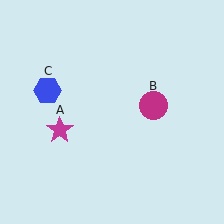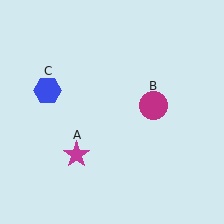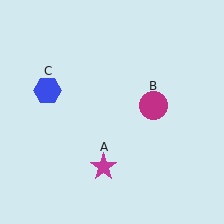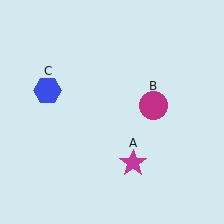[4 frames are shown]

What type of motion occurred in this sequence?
The magenta star (object A) rotated counterclockwise around the center of the scene.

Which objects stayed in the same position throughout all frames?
Magenta circle (object B) and blue hexagon (object C) remained stationary.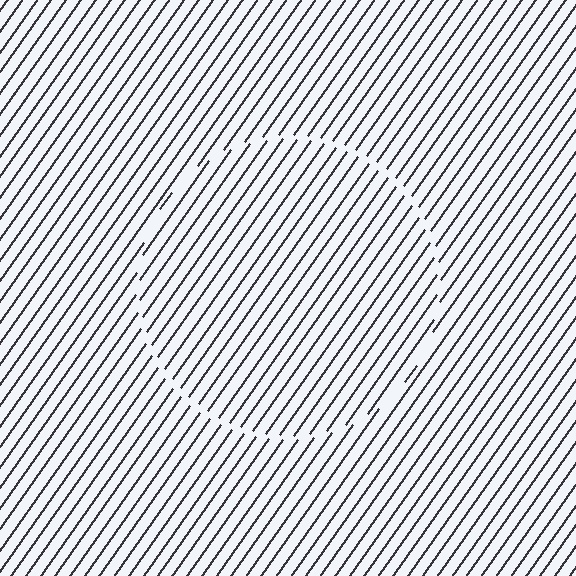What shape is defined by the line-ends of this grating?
An illusory circle. The interior of the shape contains the same grating, shifted by half a period — the contour is defined by the phase discontinuity where line-ends from the inner and outer gratings abut.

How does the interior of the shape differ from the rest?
The interior of the shape contains the same grating, shifted by half a period — the contour is defined by the phase discontinuity where line-ends from the inner and outer gratings abut.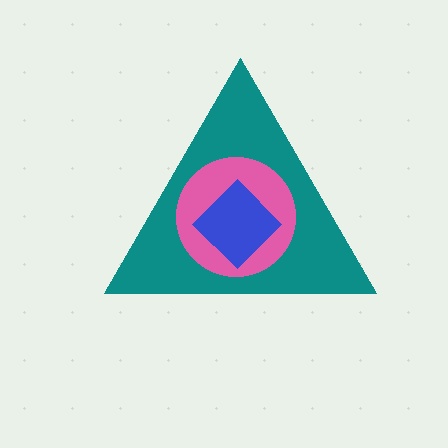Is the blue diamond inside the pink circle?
Yes.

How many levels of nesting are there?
3.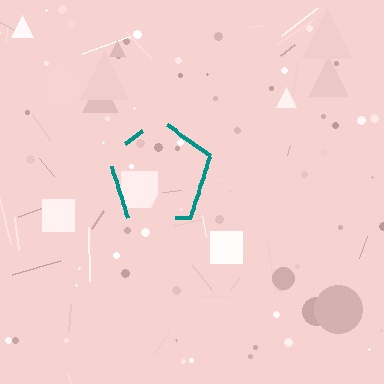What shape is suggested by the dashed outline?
The dashed outline suggests a pentagon.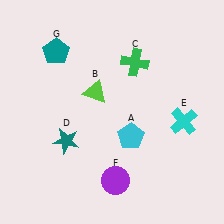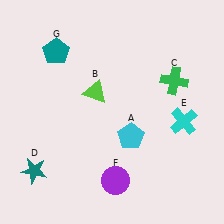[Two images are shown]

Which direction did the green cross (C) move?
The green cross (C) moved right.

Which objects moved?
The objects that moved are: the green cross (C), the teal star (D).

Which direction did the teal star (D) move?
The teal star (D) moved left.